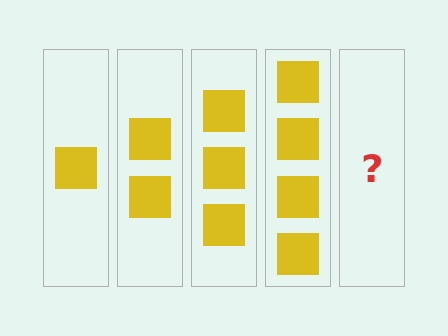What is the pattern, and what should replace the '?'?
The pattern is that each step adds one more square. The '?' should be 5 squares.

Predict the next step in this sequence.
The next step is 5 squares.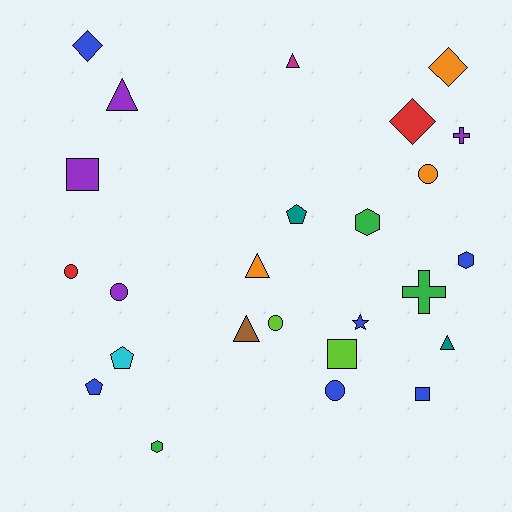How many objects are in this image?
There are 25 objects.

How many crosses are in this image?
There are 2 crosses.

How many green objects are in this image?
There are 3 green objects.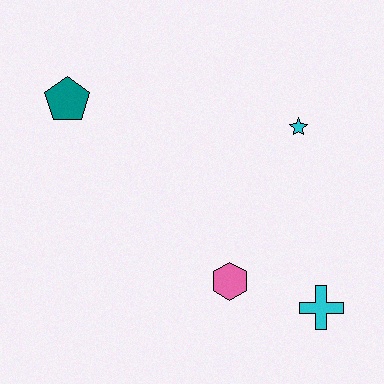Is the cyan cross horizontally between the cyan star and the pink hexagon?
No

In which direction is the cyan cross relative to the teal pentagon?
The cyan cross is to the right of the teal pentagon.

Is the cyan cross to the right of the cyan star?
Yes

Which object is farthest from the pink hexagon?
The teal pentagon is farthest from the pink hexagon.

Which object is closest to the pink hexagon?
The cyan cross is closest to the pink hexagon.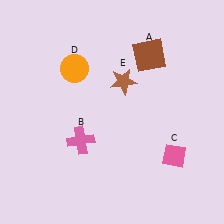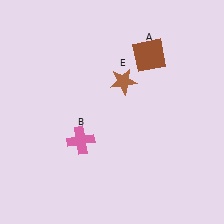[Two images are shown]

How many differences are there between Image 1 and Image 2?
There are 2 differences between the two images.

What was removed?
The orange circle (D), the pink diamond (C) were removed in Image 2.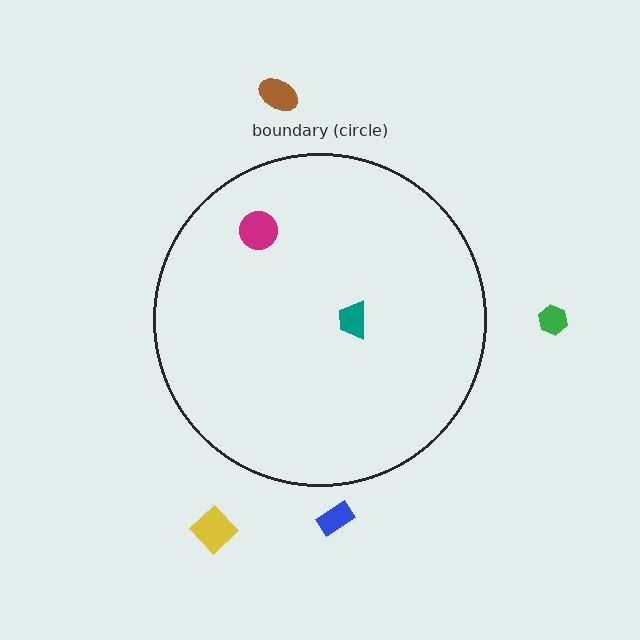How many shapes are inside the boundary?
2 inside, 4 outside.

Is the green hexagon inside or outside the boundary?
Outside.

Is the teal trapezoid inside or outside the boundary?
Inside.